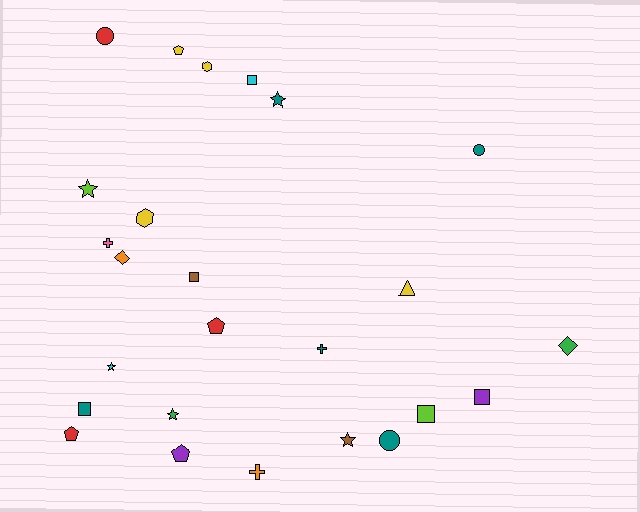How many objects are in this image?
There are 25 objects.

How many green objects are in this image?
There are 2 green objects.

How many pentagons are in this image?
There are 4 pentagons.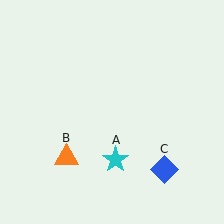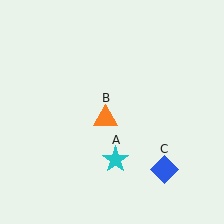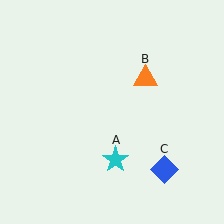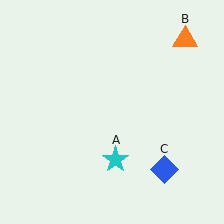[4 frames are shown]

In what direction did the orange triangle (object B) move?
The orange triangle (object B) moved up and to the right.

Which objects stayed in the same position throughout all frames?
Cyan star (object A) and blue diamond (object C) remained stationary.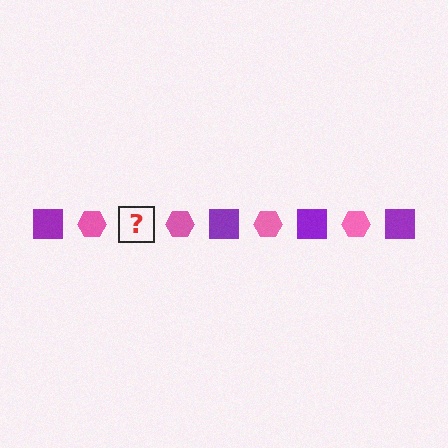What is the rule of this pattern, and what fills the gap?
The rule is that the pattern alternates between purple square and pink hexagon. The gap should be filled with a purple square.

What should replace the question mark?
The question mark should be replaced with a purple square.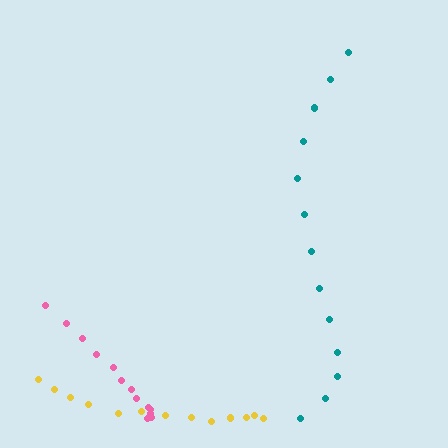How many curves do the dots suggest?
There are 3 distinct paths.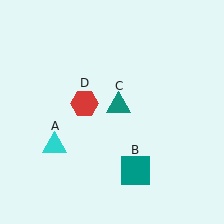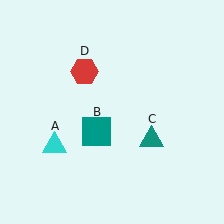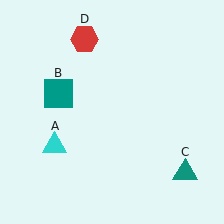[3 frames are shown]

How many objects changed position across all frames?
3 objects changed position: teal square (object B), teal triangle (object C), red hexagon (object D).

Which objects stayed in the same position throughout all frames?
Cyan triangle (object A) remained stationary.